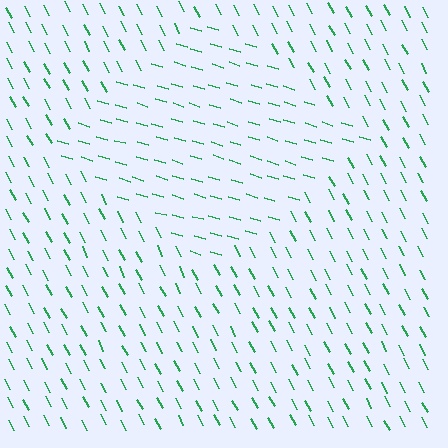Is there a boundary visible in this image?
Yes, there is a texture boundary formed by a change in line orientation.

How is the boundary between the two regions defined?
The boundary is defined purely by a change in line orientation (approximately 45 degrees difference). All lines are the same color and thickness.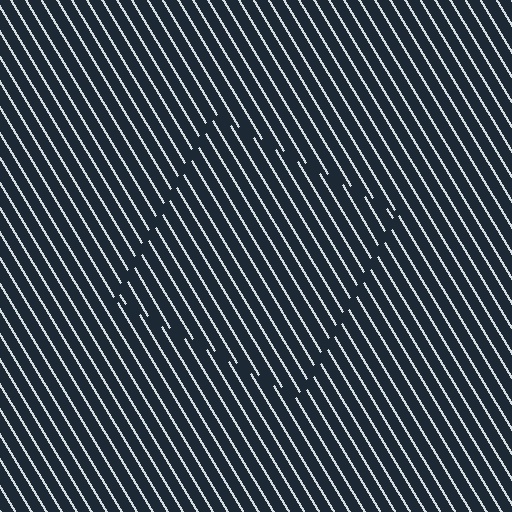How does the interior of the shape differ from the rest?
The interior of the shape contains the same grating, shifted by half a period — the contour is defined by the phase discontinuity where line-ends from the inner and outer gratings abut.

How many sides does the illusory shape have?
4 sides — the line-ends trace a square.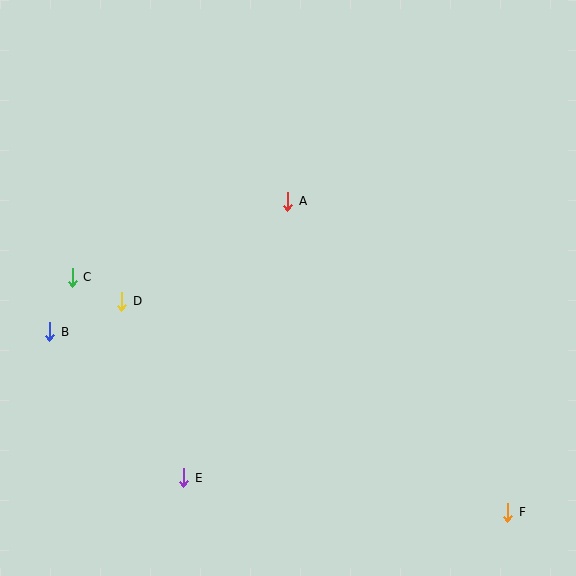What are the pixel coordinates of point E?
Point E is at (184, 478).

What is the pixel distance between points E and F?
The distance between E and F is 326 pixels.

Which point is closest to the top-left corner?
Point C is closest to the top-left corner.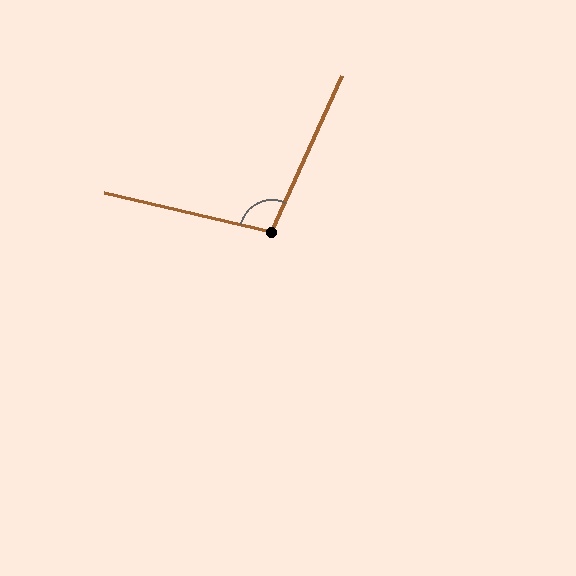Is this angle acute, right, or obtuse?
It is obtuse.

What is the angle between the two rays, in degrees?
Approximately 101 degrees.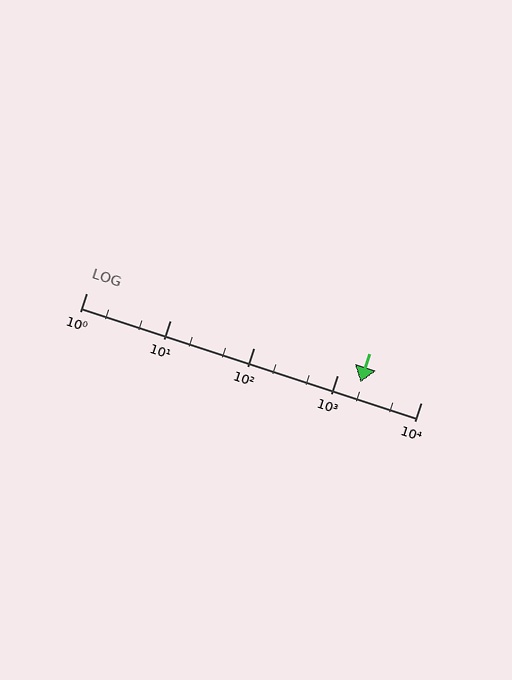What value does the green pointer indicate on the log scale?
The pointer indicates approximately 1900.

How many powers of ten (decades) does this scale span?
The scale spans 4 decades, from 1 to 10000.